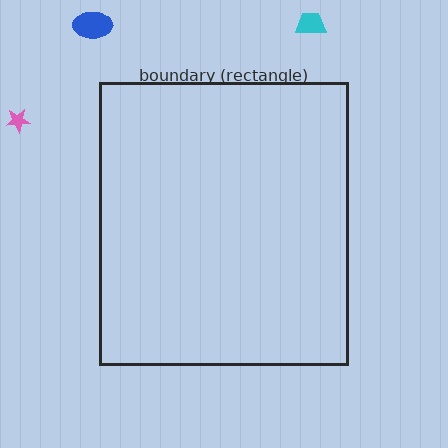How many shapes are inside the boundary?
0 inside, 3 outside.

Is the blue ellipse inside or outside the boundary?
Outside.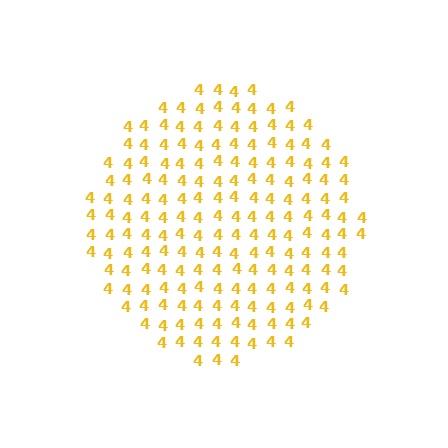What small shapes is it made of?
It is made of small digit 4's.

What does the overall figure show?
The overall figure shows a circle.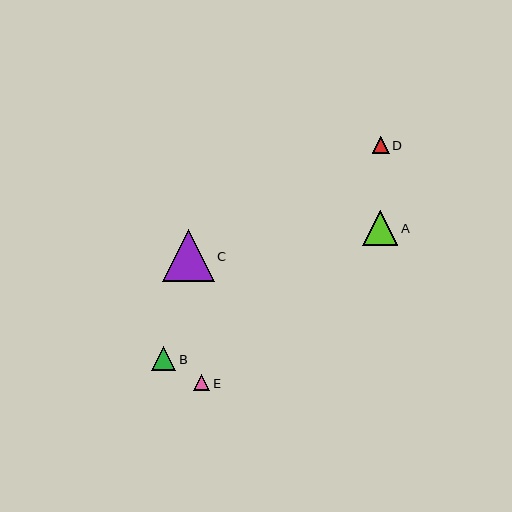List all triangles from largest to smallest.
From largest to smallest: C, A, B, D, E.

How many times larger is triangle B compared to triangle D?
Triangle B is approximately 1.4 times the size of triangle D.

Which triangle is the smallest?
Triangle E is the smallest with a size of approximately 16 pixels.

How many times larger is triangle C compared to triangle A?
Triangle C is approximately 1.5 times the size of triangle A.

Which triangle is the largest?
Triangle C is the largest with a size of approximately 52 pixels.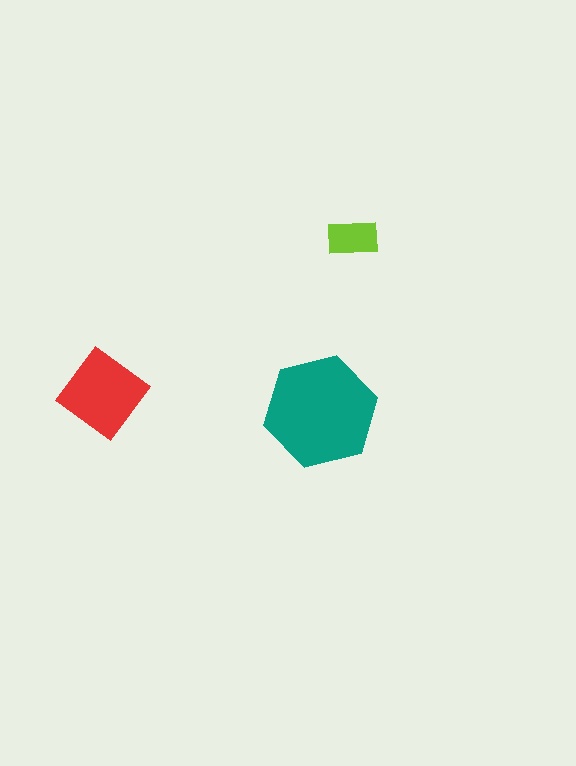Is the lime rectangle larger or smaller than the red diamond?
Smaller.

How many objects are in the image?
There are 3 objects in the image.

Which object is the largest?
The teal hexagon.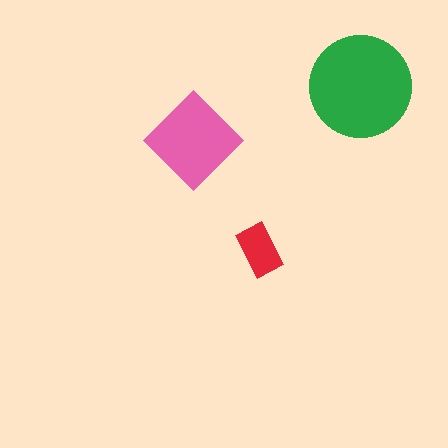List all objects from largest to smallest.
The green circle, the pink diamond, the red rectangle.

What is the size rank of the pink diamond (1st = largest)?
2nd.